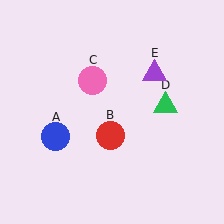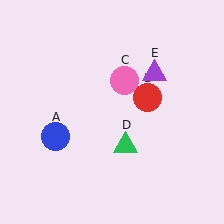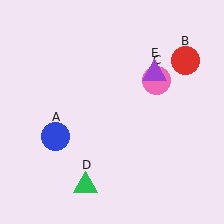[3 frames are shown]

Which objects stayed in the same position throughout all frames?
Blue circle (object A) and purple triangle (object E) remained stationary.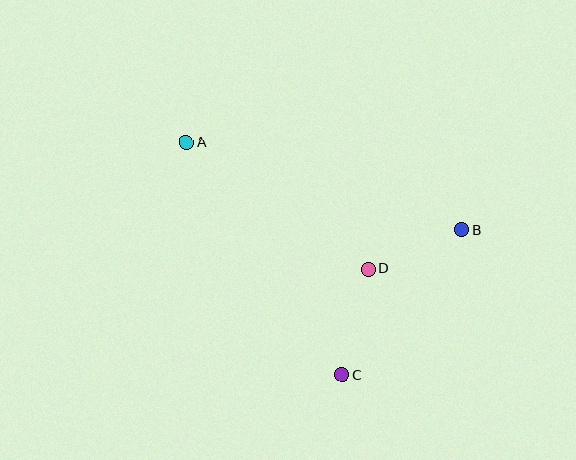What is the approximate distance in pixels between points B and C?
The distance between B and C is approximately 188 pixels.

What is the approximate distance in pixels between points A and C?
The distance between A and C is approximately 280 pixels.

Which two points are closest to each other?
Points B and D are closest to each other.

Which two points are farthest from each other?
Points A and B are farthest from each other.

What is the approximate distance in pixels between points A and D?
The distance between A and D is approximately 221 pixels.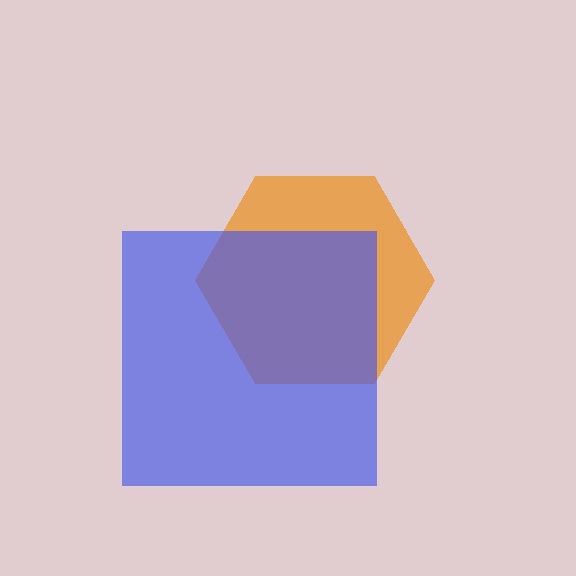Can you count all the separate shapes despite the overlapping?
Yes, there are 2 separate shapes.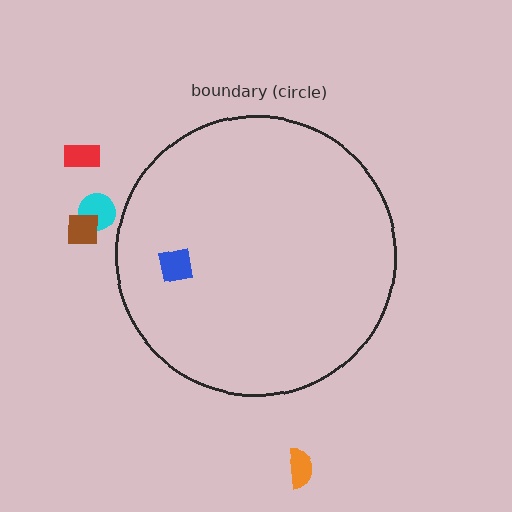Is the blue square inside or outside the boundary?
Inside.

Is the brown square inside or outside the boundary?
Outside.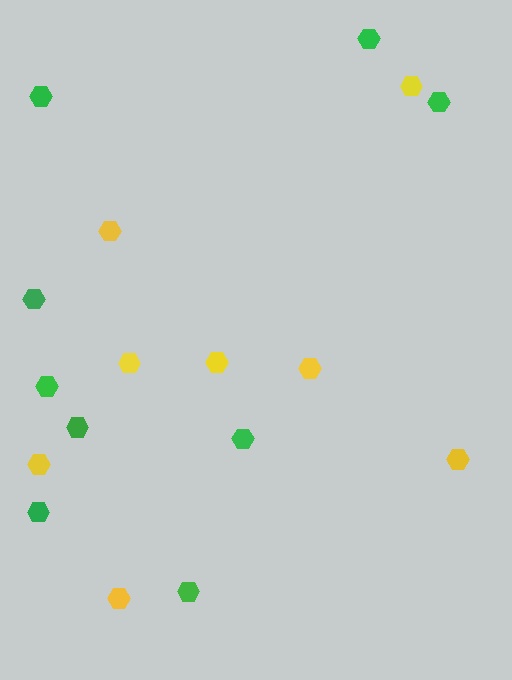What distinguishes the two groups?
There are 2 groups: one group of green hexagons (9) and one group of yellow hexagons (8).